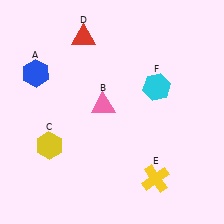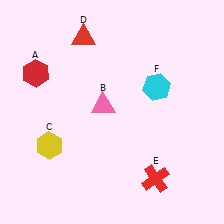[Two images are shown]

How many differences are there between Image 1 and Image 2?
There are 2 differences between the two images.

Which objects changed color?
A changed from blue to red. E changed from yellow to red.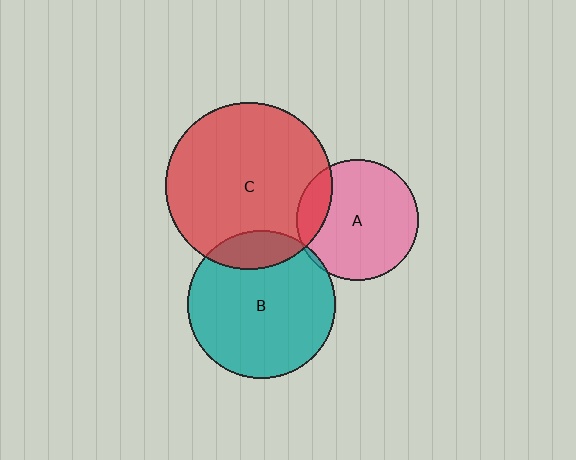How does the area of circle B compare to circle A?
Approximately 1.5 times.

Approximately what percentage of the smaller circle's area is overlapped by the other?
Approximately 15%.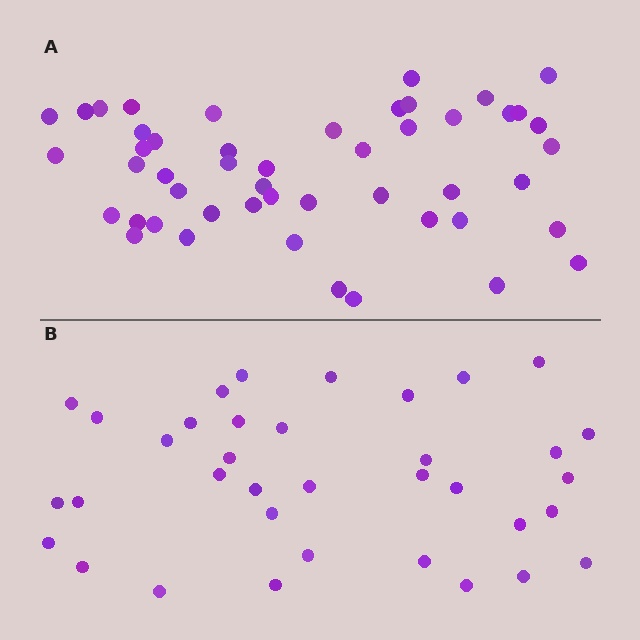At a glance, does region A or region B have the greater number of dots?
Region A (the top region) has more dots.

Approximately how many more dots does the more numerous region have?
Region A has approximately 15 more dots than region B.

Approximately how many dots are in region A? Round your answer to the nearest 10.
About 50 dots. (The exact count is 49, which rounds to 50.)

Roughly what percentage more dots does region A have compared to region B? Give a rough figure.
About 35% more.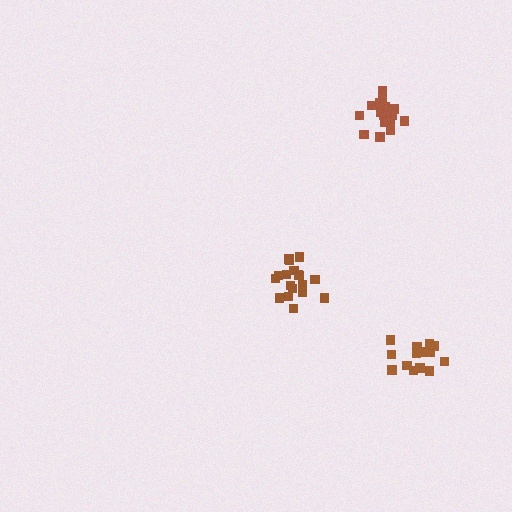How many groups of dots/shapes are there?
There are 3 groups.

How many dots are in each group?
Group 1: 19 dots, Group 2: 14 dots, Group 3: 18 dots (51 total).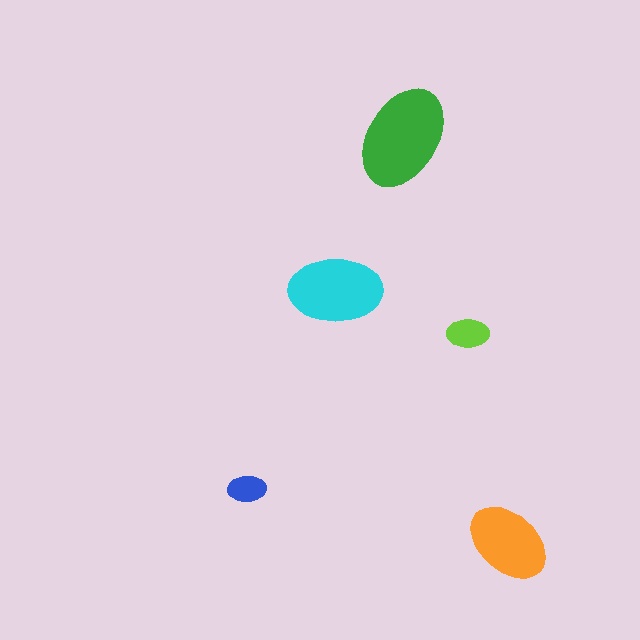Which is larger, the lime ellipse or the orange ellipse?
The orange one.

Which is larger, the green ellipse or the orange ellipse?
The green one.